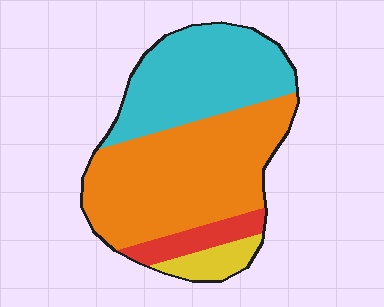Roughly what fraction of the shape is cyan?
Cyan covers around 35% of the shape.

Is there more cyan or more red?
Cyan.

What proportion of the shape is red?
Red covers roughly 10% of the shape.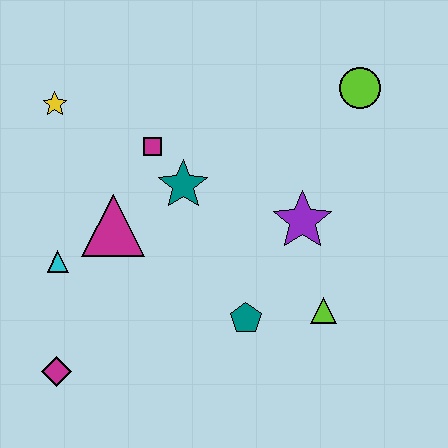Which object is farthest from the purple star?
The magenta diamond is farthest from the purple star.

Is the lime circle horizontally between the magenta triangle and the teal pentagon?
No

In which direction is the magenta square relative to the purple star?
The magenta square is to the left of the purple star.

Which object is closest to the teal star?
The magenta square is closest to the teal star.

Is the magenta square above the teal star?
Yes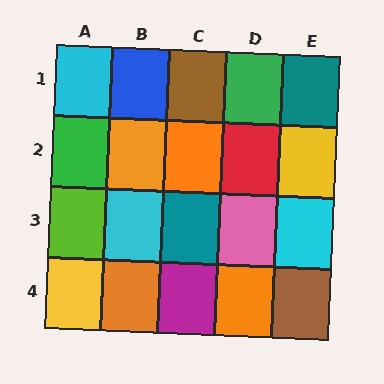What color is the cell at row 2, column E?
Yellow.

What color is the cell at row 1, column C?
Brown.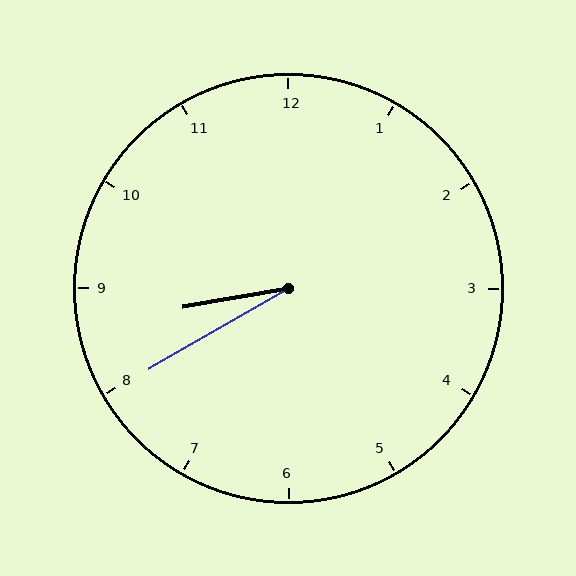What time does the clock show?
8:40.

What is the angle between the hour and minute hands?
Approximately 20 degrees.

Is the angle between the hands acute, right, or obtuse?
It is acute.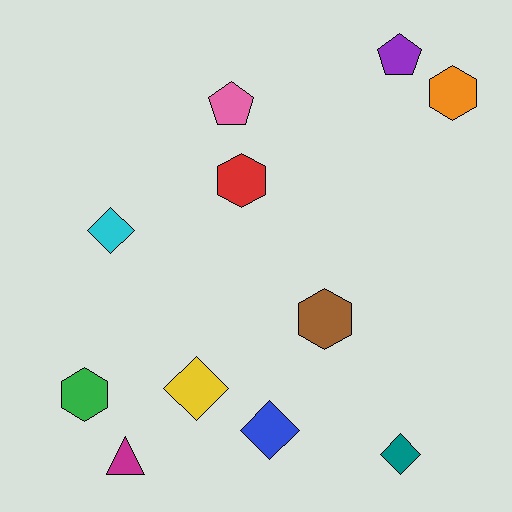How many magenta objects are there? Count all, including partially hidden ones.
There is 1 magenta object.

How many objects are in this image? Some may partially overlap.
There are 11 objects.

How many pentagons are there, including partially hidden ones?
There are 2 pentagons.